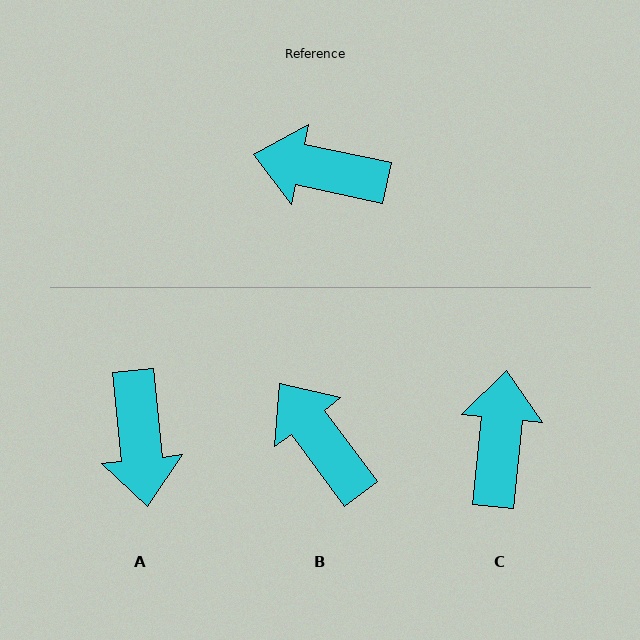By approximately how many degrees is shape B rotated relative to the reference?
Approximately 42 degrees clockwise.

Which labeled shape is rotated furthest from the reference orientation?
A, about 108 degrees away.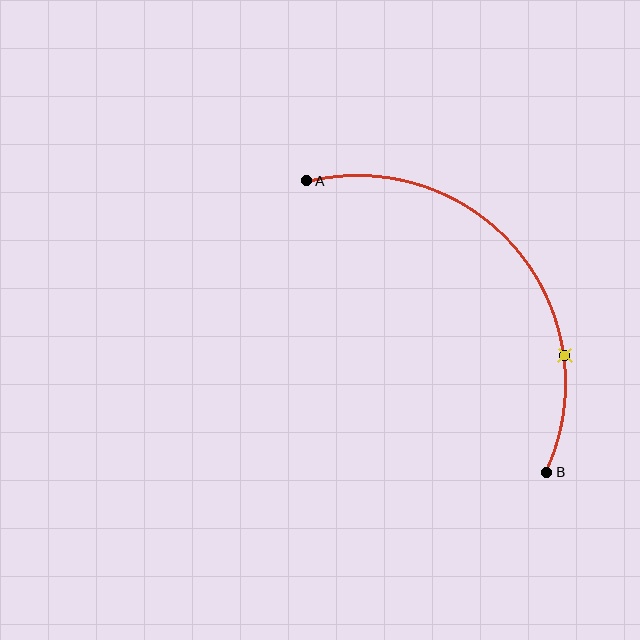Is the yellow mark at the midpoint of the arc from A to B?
No. The yellow mark lies on the arc but is closer to endpoint B. The arc midpoint would be at the point on the curve equidistant along the arc from both A and B.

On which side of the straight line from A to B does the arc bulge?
The arc bulges above and to the right of the straight line connecting A and B.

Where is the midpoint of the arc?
The arc midpoint is the point on the curve farthest from the straight line joining A and B. It sits above and to the right of that line.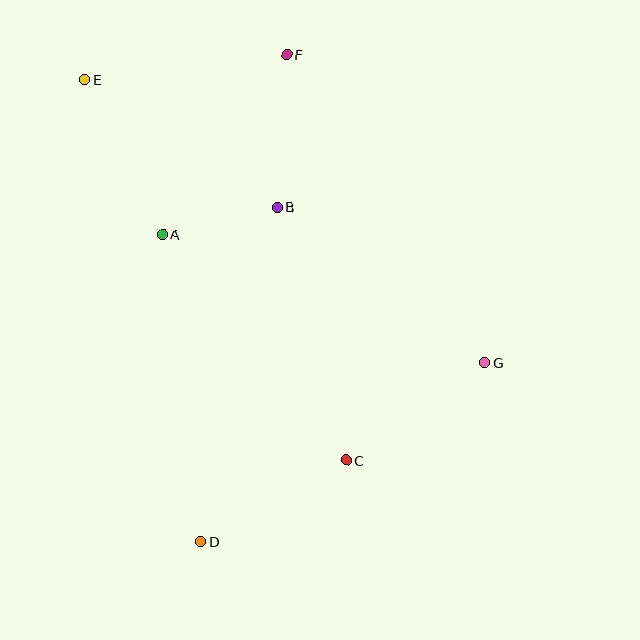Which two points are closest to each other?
Points A and B are closest to each other.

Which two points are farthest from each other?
Points D and F are farthest from each other.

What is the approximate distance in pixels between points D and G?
The distance between D and G is approximately 336 pixels.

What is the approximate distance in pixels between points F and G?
The distance between F and G is approximately 366 pixels.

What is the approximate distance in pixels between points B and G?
The distance between B and G is approximately 259 pixels.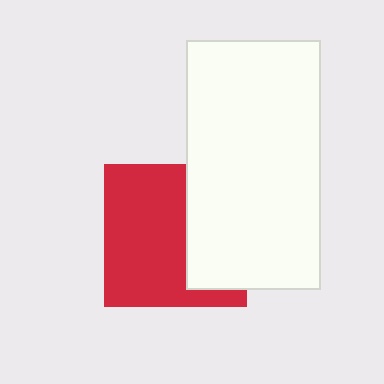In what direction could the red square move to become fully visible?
The red square could move left. That would shift it out from behind the white rectangle entirely.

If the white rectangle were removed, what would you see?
You would see the complete red square.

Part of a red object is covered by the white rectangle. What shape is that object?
It is a square.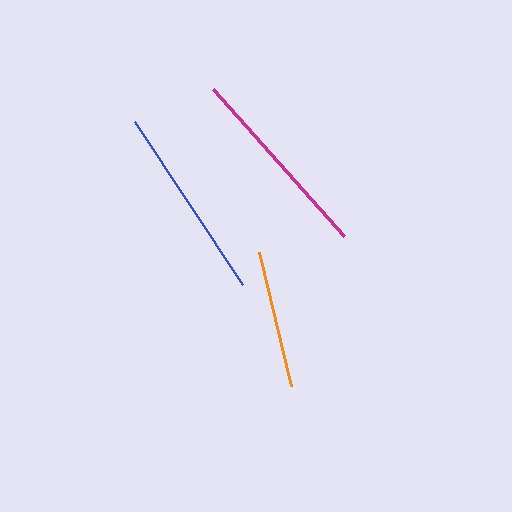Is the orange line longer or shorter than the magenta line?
The magenta line is longer than the orange line.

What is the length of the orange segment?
The orange segment is approximately 138 pixels long.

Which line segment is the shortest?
The orange line is the shortest at approximately 138 pixels.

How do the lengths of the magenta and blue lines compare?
The magenta and blue lines are approximately the same length.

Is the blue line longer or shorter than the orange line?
The blue line is longer than the orange line.